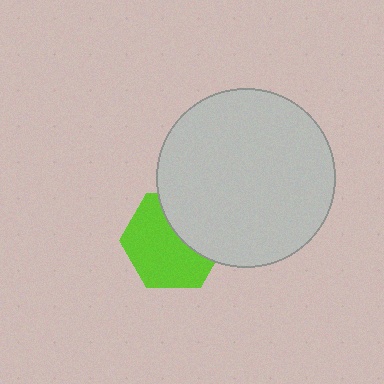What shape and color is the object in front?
The object in front is a light gray circle.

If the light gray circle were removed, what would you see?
You would see the complete lime hexagon.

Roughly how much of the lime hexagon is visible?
About half of it is visible (roughly 63%).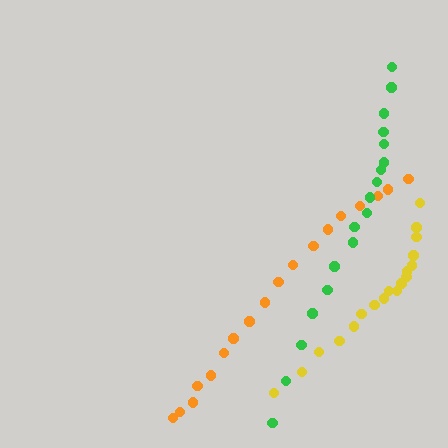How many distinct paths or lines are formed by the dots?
There are 3 distinct paths.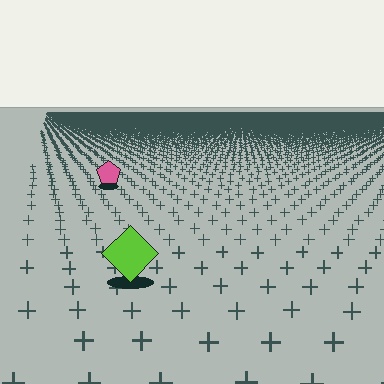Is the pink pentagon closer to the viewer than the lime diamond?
No. The lime diamond is closer — you can tell from the texture gradient: the ground texture is coarser near it.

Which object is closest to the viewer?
The lime diamond is closest. The texture marks near it are larger and more spread out.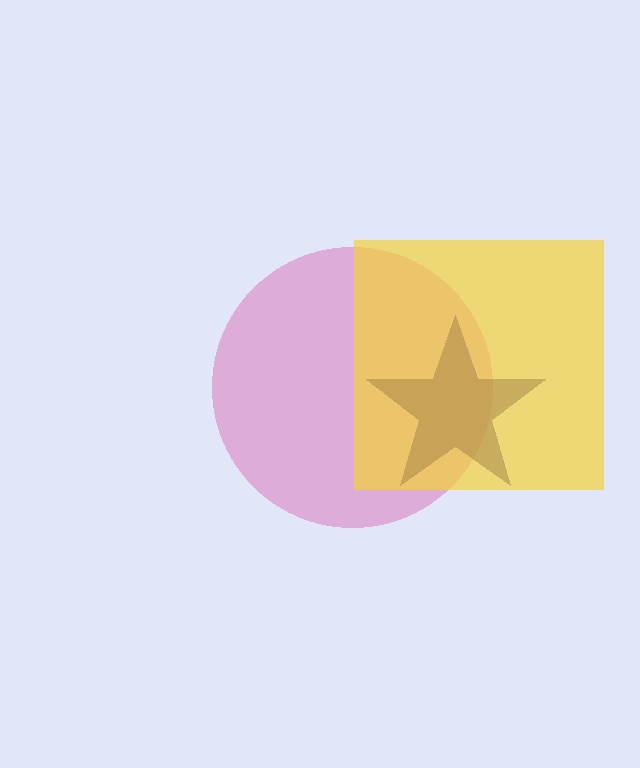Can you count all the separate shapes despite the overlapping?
Yes, there are 3 separate shapes.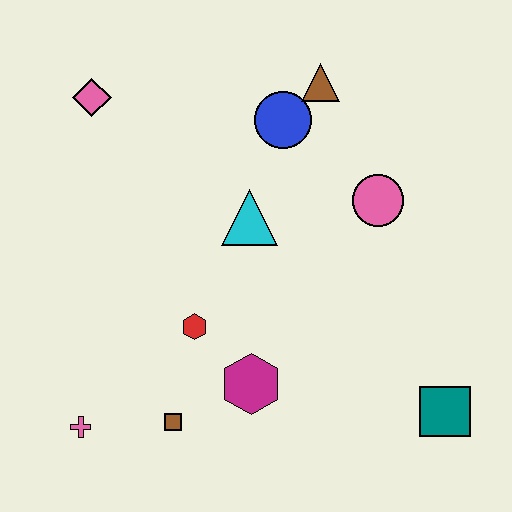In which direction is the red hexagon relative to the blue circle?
The red hexagon is below the blue circle.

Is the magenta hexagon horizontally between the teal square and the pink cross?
Yes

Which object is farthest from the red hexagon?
The brown triangle is farthest from the red hexagon.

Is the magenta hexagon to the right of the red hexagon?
Yes